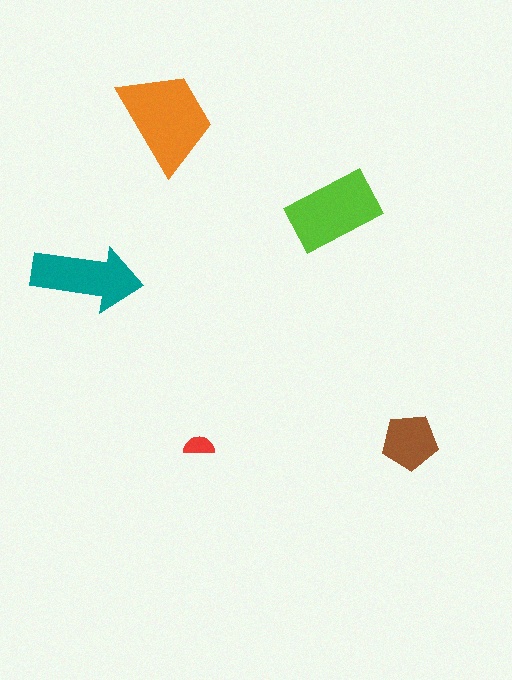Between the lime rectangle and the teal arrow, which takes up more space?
The lime rectangle.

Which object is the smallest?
The red semicircle.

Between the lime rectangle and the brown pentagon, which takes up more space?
The lime rectangle.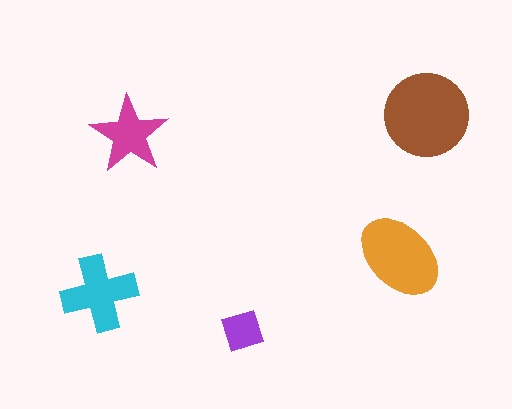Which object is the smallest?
The purple diamond.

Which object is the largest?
The brown circle.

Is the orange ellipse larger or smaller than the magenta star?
Larger.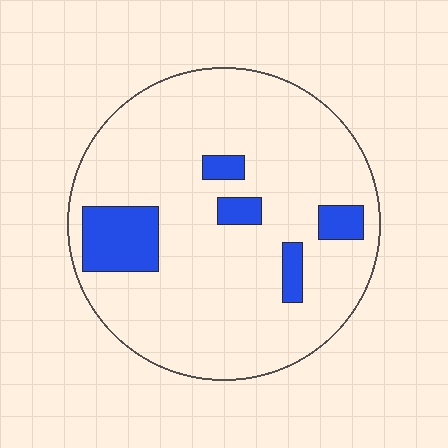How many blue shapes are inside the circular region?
5.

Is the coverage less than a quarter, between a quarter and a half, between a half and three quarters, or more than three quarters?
Less than a quarter.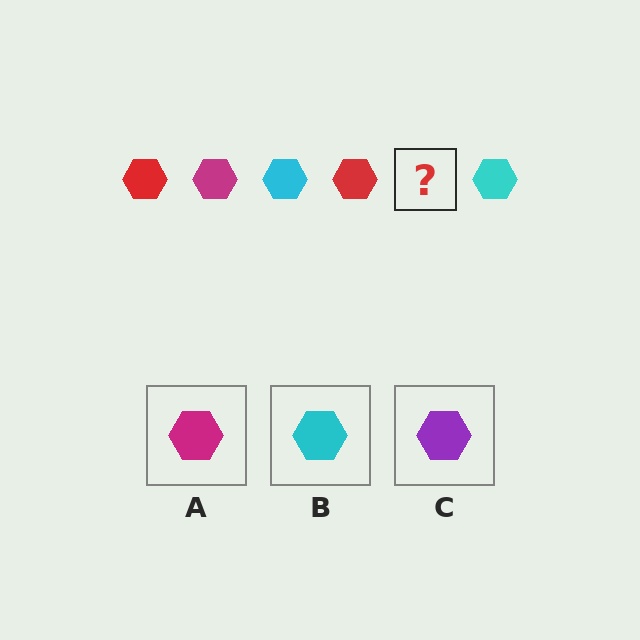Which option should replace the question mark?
Option A.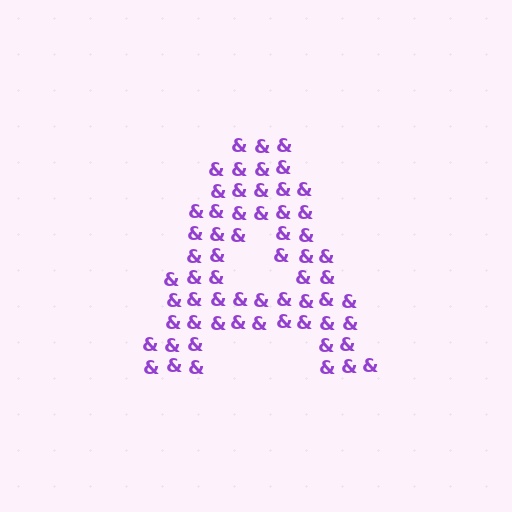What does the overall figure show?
The overall figure shows the letter A.